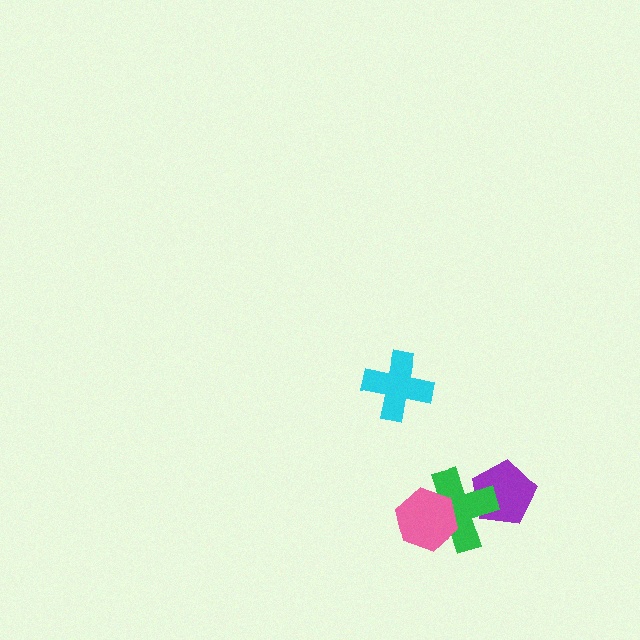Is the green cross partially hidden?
Yes, it is partially covered by another shape.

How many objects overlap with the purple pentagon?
1 object overlaps with the purple pentagon.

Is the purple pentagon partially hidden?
Yes, it is partially covered by another shape.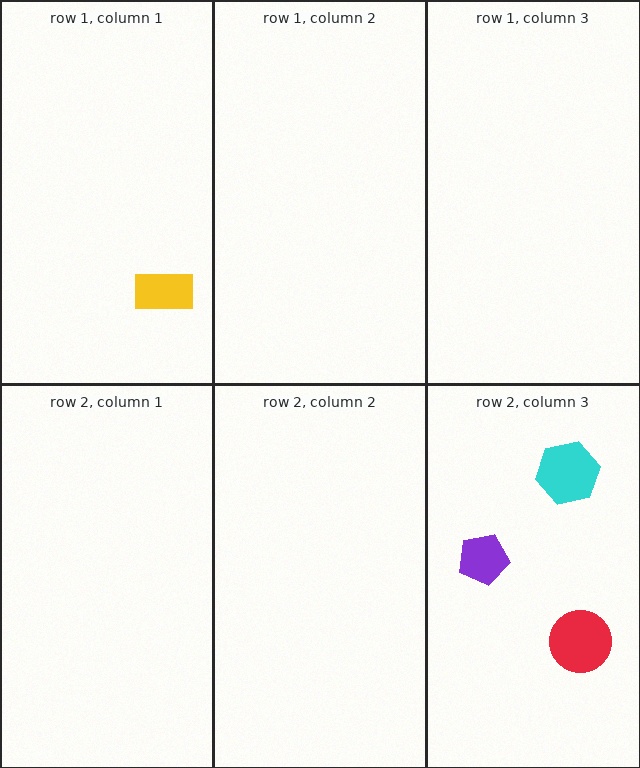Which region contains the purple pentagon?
The row 2, column 3 region.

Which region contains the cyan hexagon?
The row 2, column 3 region.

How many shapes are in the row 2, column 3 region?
3.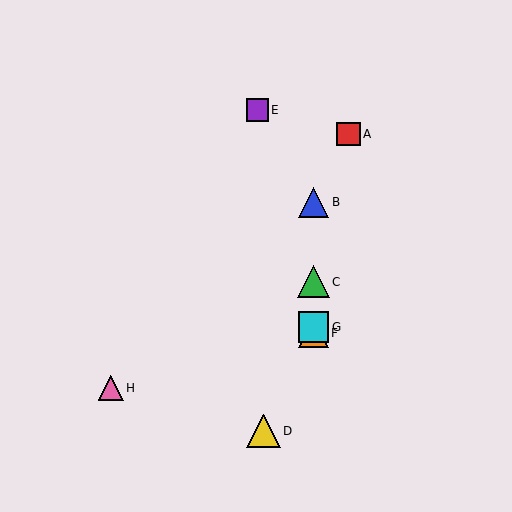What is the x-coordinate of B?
Object B is at x≈314.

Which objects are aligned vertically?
Objects B, C, F, G are aligned vertically.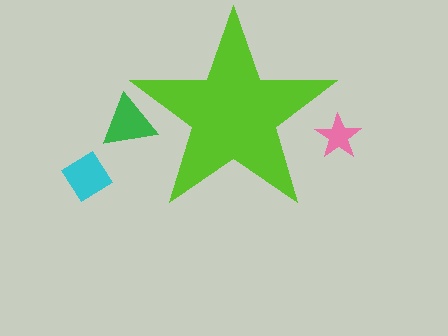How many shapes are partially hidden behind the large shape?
2 shapes are partially hidden.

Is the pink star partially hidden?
Yes, the pink star is partially hidden behind the lime star.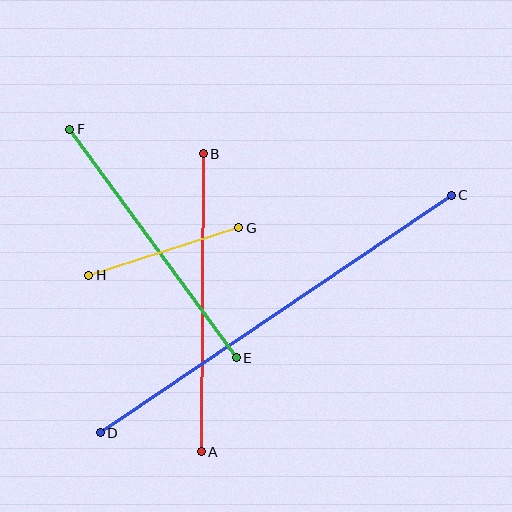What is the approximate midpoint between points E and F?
The midpoint is at approximately (153, 243) pixels.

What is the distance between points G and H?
The distance is approximately 158 pixels.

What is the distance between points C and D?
The distance is approximately 424 pixels.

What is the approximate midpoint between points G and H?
The midpoint is at approximately (164, 251) pixels.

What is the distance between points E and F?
The distance is approximately 283 pixels.